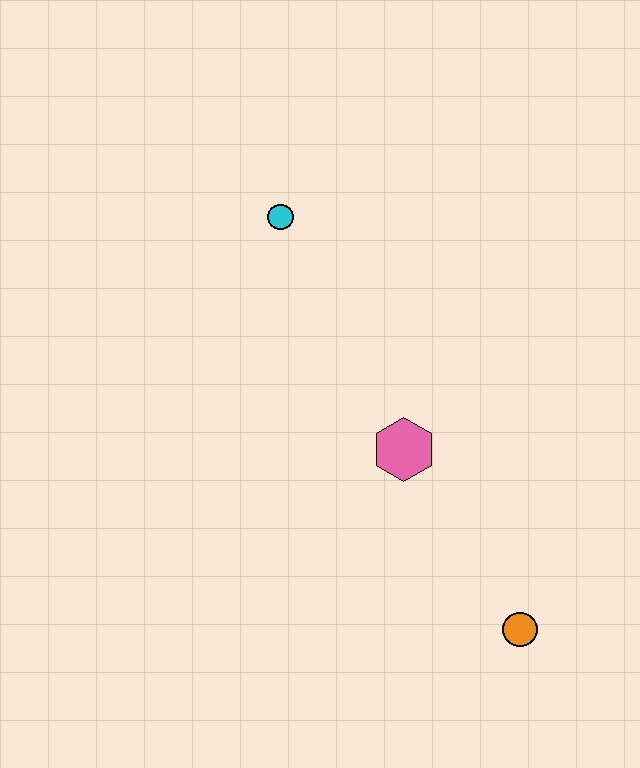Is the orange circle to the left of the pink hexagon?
No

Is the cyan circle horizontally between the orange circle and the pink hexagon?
No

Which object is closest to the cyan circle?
The pink hexagon is closest to the cyan circle.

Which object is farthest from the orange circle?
The cyan circle is farthest from the orange circle.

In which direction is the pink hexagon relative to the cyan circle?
The pink hexagon is below the cyan circle.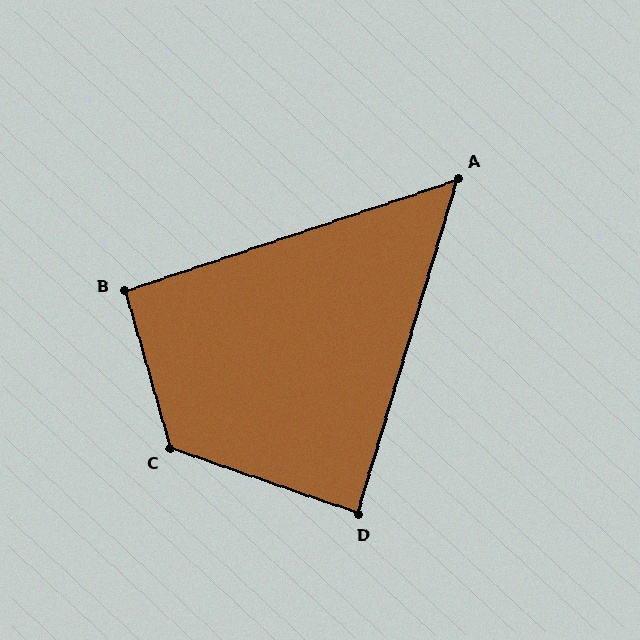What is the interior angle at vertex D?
Approximately 87 degrees (approximately right).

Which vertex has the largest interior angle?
C, at approximately 125 degrees.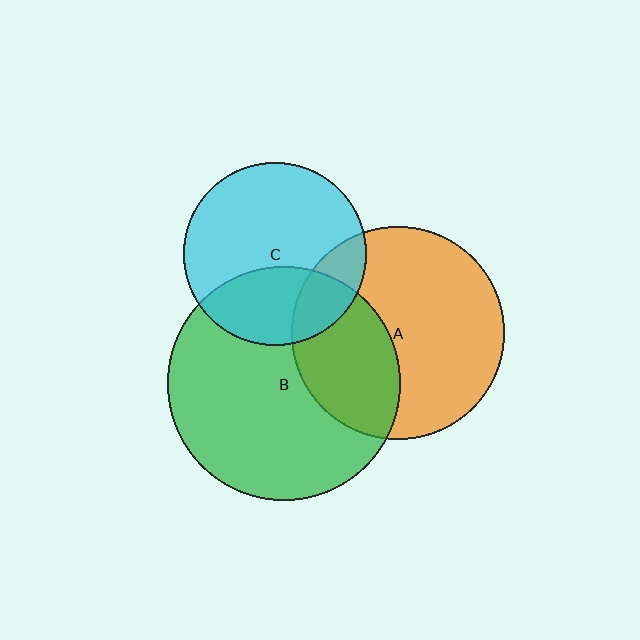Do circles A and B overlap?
Yes.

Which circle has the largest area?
Circle B (green).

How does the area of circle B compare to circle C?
Approximately 1.6 times.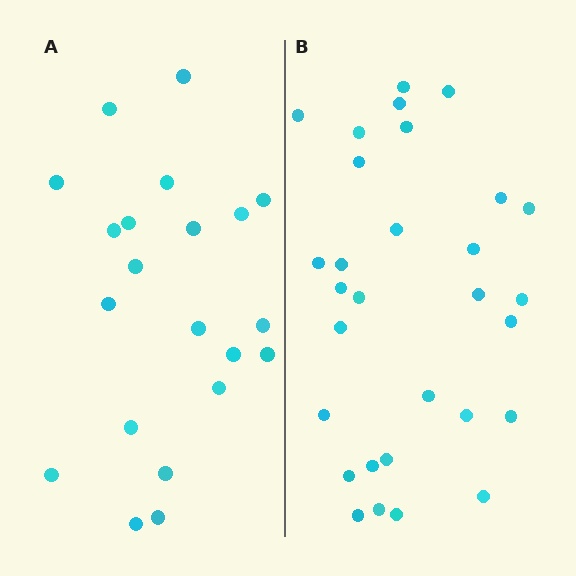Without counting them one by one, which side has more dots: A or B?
Region B (the right region) has more dots.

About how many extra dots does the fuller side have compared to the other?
Region B has roughly 8 or so more dots than region A.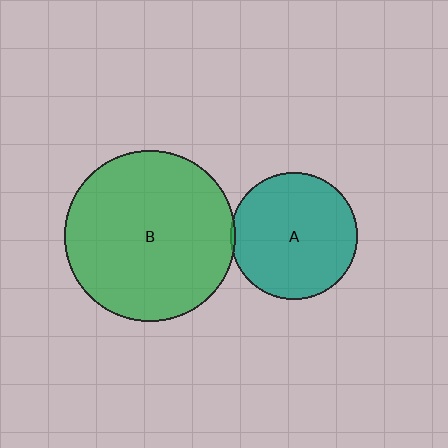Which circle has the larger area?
Circle B (green).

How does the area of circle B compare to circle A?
Approximately 1.8 times.